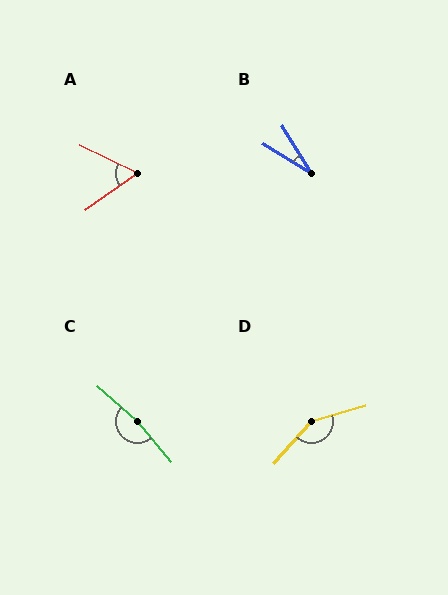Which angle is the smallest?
B, at approximately 27 degrees.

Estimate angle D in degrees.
Approximately 148 degrees.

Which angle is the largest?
C, at approximately 170 degrees.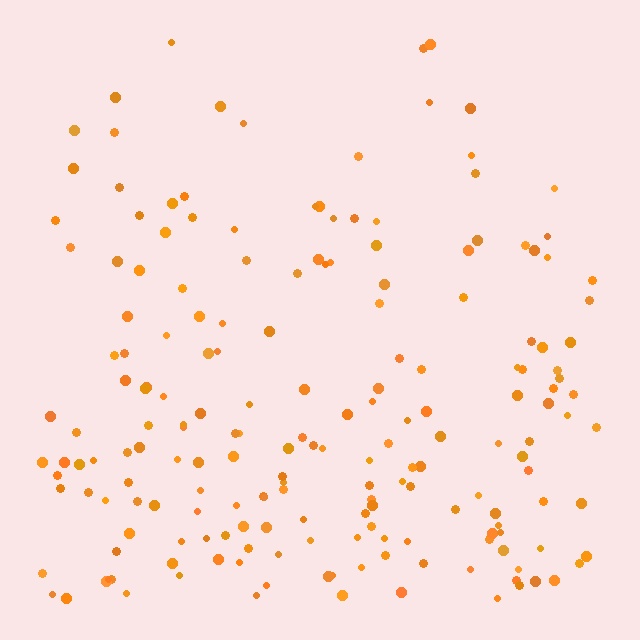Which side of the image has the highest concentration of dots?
The bottom.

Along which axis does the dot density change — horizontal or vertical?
Vertical.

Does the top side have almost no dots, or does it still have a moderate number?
Still a moderate number, just noticeably fewer than the bottom.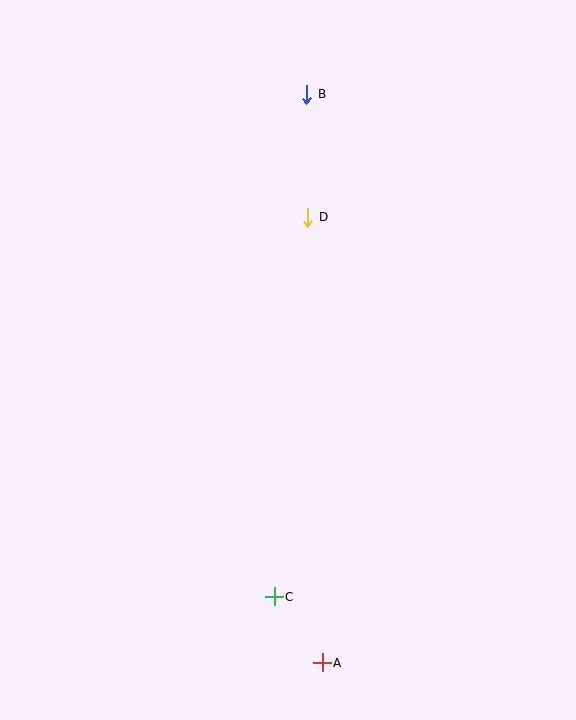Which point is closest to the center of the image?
Point D at (308, 217) is closest to the center.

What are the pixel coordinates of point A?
Point A is at (322, 663).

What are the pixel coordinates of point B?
Point B is at (307, 94).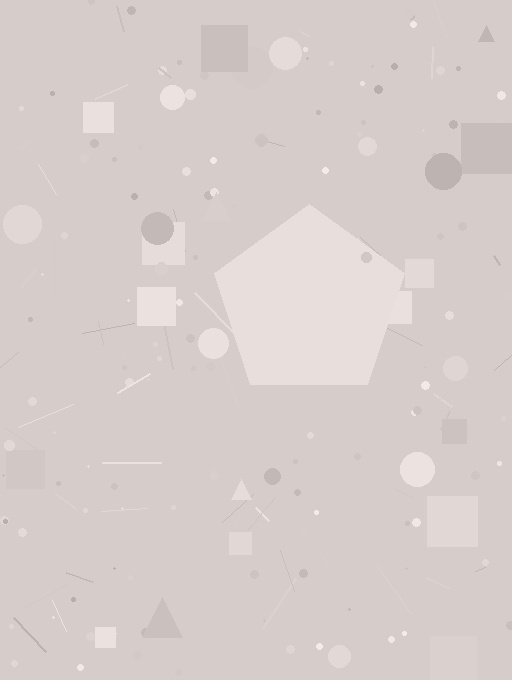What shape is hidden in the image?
A pentagon is hidden in the image.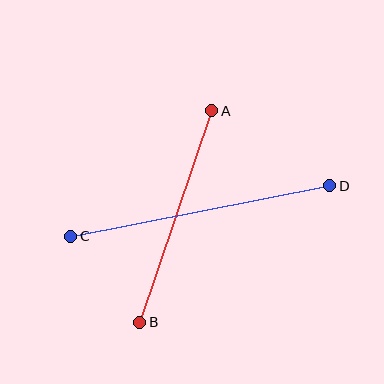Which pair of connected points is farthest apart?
Points C and D are farthest apart.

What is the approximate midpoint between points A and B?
The midpoint is at approximately (176, 216) pixels.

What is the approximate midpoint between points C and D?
The midpoint is at approximately (200, 211) pixels.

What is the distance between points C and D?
The distance is approximately 264 pixels.